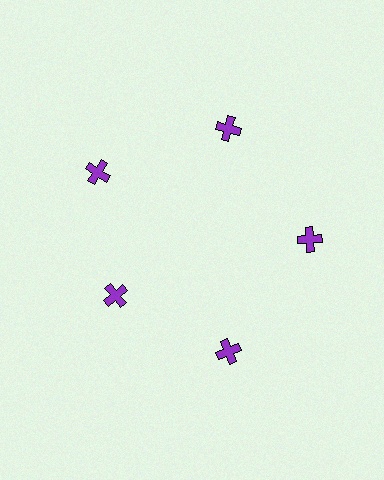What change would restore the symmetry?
The symmetry would be restored by moving it outward, back onto the ring so that all 5 crosses sit at equal angles and equal distance from the center.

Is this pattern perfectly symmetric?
No. The 5 purple crosses are arranged in a ring, but one element near the 8 o'clock position is pulled inward toward the center, breaking the 5-fold rotational symmetry.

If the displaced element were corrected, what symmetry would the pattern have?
It would have 5-fold rotational symmetry — the pattern would map onto itself every 72 degrees.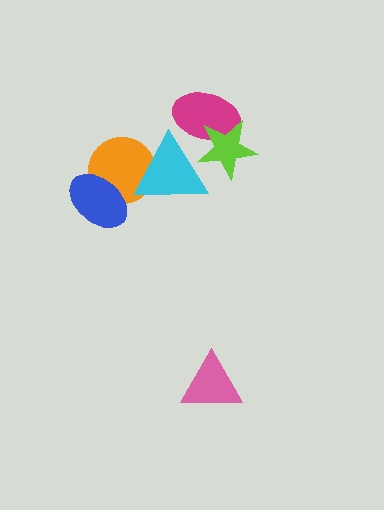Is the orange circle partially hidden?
Yes, it is partially covered by another shape.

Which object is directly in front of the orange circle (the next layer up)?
The blue ellipse is directly in front of the orange circle.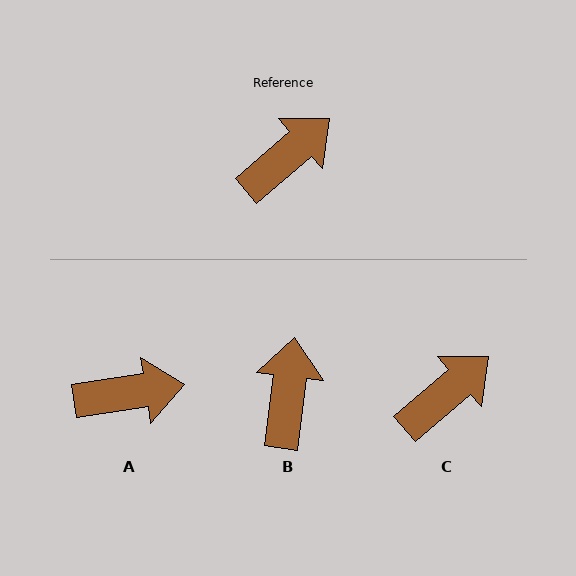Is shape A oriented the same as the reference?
No, it is off by about 33 degrees.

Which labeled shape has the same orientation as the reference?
C.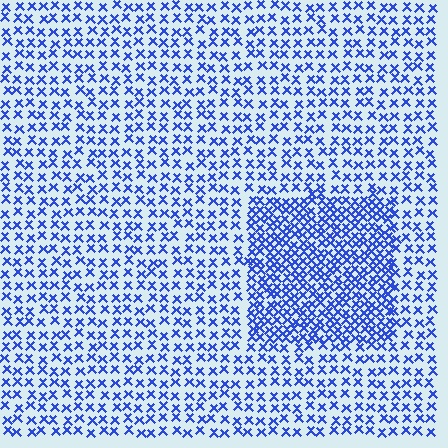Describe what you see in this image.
The image contains small blue elements arranged at two different densities. A rectangle-shaped region is visible where the elements are more densely packed than the surrounding area.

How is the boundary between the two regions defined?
The boundary is defined by a change in element density (approximately 2.0x ratio). All elements are the same color, size, and shape.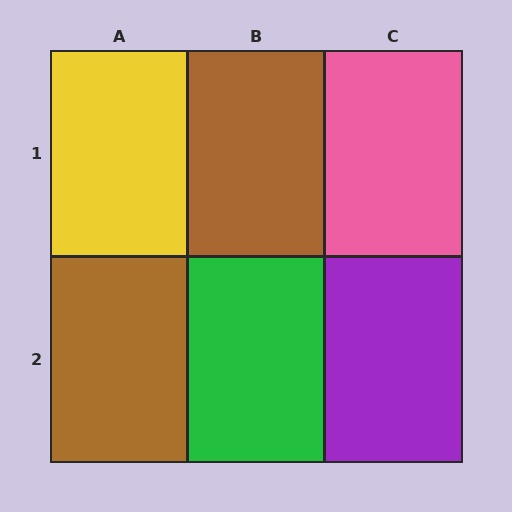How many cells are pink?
1 cell is pink.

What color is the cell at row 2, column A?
Brown.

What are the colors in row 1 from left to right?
Yellow, brown, pink.